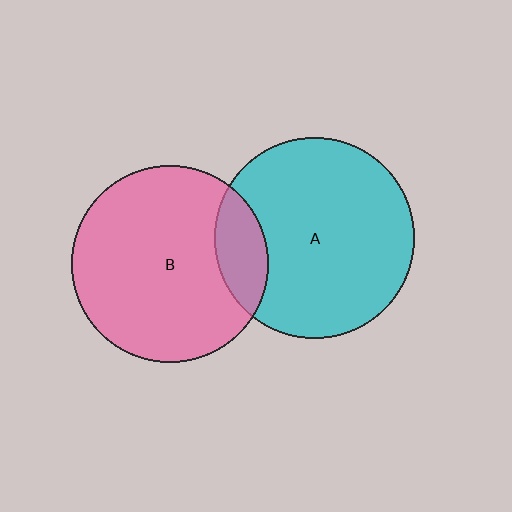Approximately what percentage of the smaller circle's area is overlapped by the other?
Approximately 15%.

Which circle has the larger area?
Circle A (cyan).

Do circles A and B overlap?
Yes.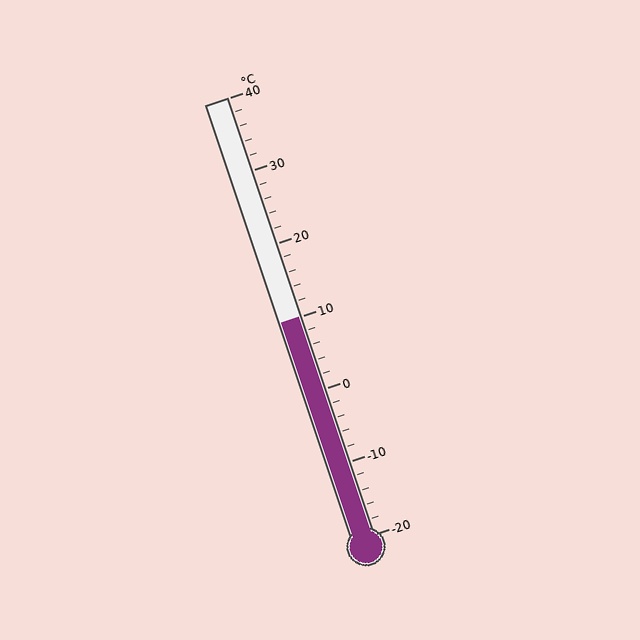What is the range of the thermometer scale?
The thermometer scale ranges from -20°C to 40°C.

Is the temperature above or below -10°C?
The temperature is above -10°C.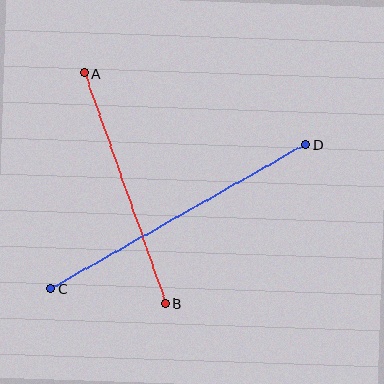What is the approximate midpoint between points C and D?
The midpoint is at approximately (178, 217) pixels.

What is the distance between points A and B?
The distance is approximately 245 pixels.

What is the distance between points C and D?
The distance is approximately 293 pixels.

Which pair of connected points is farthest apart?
Points C and D are farthest apart.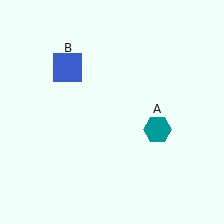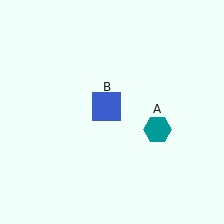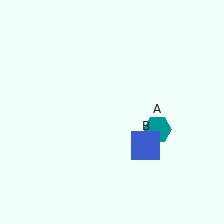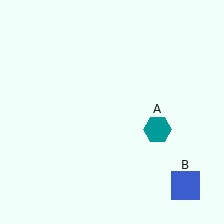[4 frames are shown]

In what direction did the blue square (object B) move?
The blue square (object B) moved down and to the right.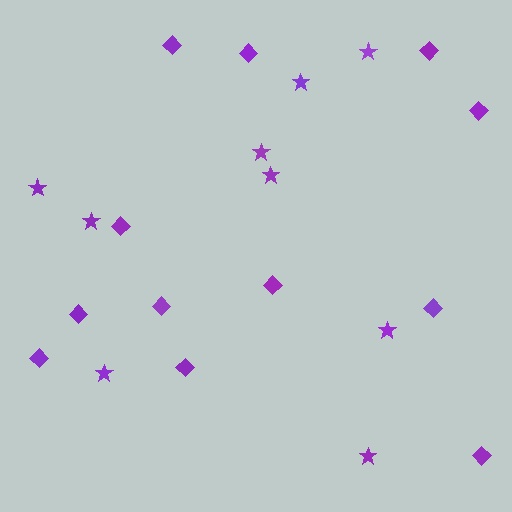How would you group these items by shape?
There are 2 groups: one group of stars (9) and one group of diamonds (12).